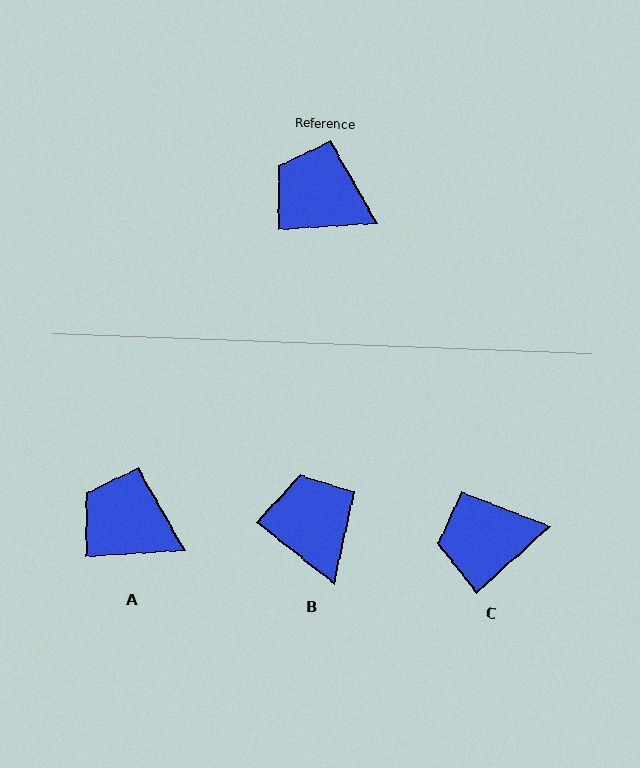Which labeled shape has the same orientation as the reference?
A.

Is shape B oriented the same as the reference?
No, it is off by about 42 degrees.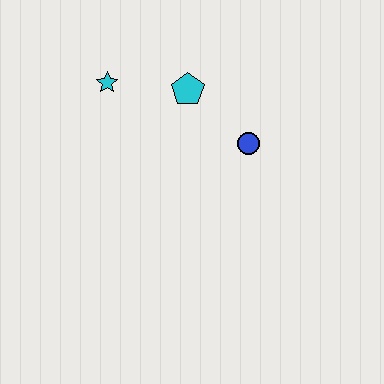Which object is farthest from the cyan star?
The blue circle is farthest from the cyan star.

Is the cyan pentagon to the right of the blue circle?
No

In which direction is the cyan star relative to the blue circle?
The cyan star is to the left of the blue circle.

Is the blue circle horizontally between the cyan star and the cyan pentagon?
No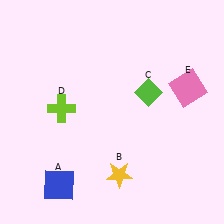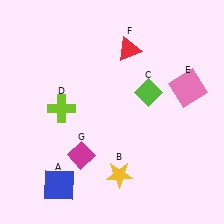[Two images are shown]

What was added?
A red triangle (F), a magenta diamond (G) were added in Image 2.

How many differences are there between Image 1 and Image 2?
There are 2 differences between the two images.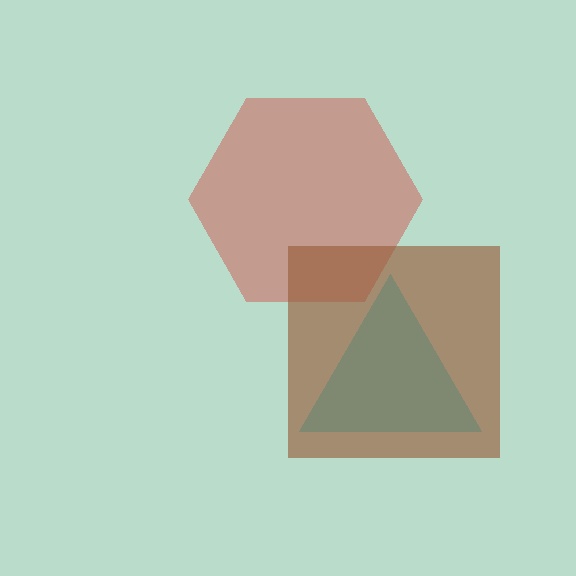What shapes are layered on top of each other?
The layered shapes are: a red hexagon, a cyan triangle, a brown square.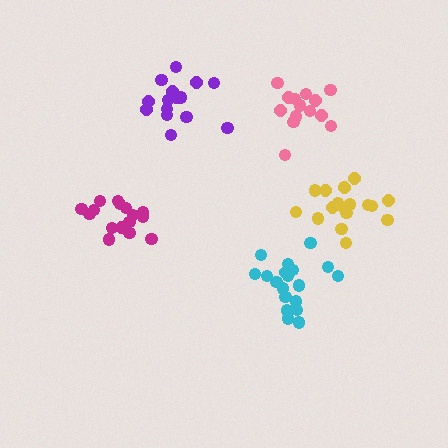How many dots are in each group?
Group 1: 18 dots, Group 2: 16 dots, Group 3: 16 dots, Group 4: 14 dots, Group 5: 19 dots (83 total).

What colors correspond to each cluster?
The clusters are colored: yellow, magenta, purple, pink, cyan.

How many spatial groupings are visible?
There are 5 spatial groupings.